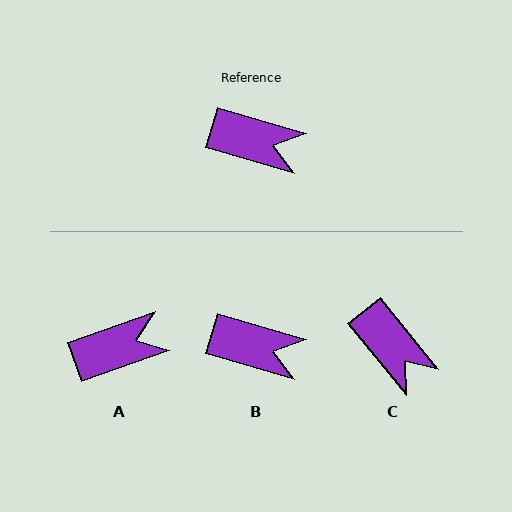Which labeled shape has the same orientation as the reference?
B.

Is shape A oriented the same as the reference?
No, it is off by about 36 degrees.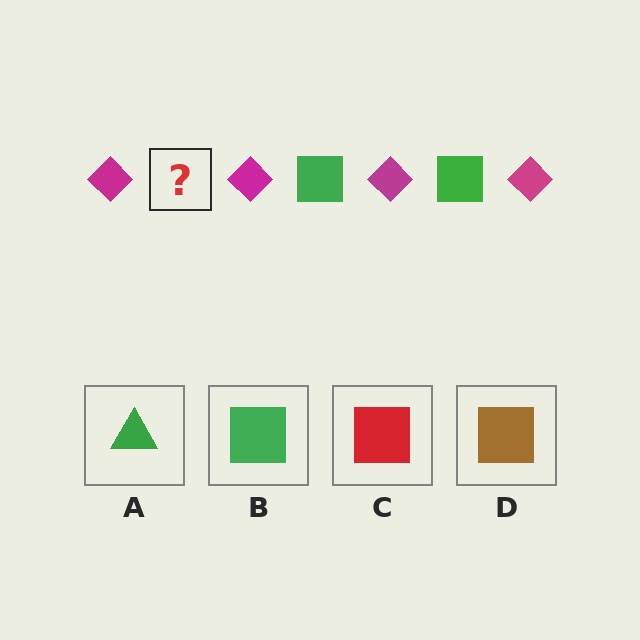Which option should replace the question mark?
Option B.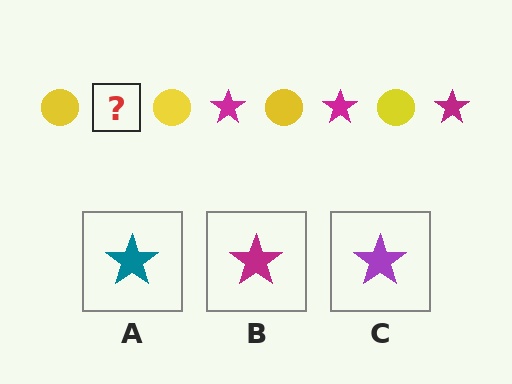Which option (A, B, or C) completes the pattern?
B.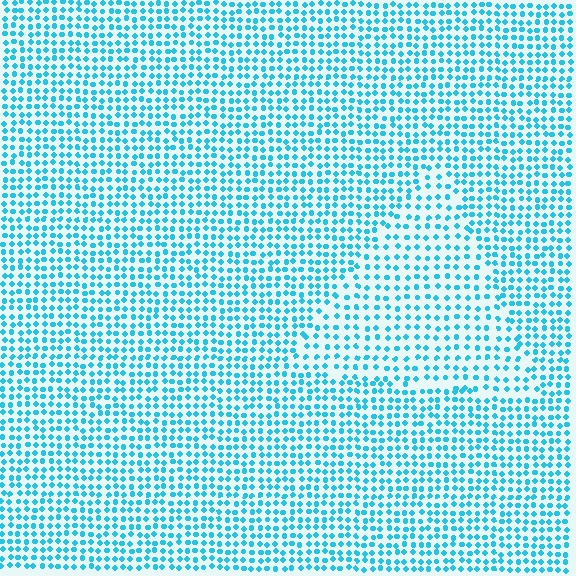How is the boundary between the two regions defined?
The boundary is defined by a change in element density (approximately 1.6x ratio). All elements are the same color, size, and shape.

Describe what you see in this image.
The image contains small cyan elements arranged at two different densities. A triangle-shaped region is visible where the elements are less densely packed than the surrounding area.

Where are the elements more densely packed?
The elements are more densely packed outside the triangle boundary.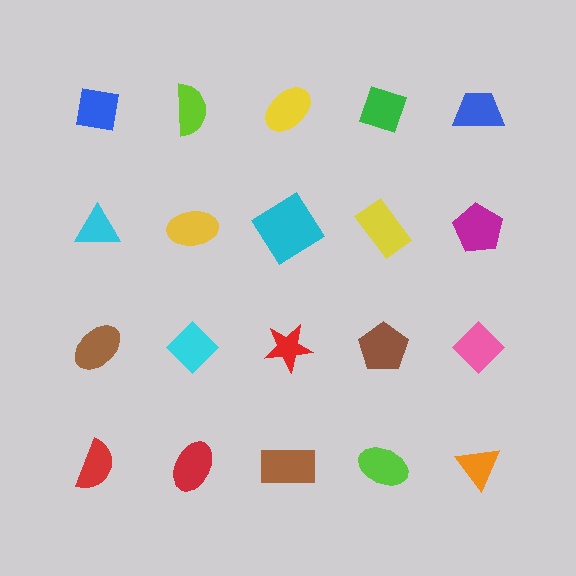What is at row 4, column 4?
A lime ellipse.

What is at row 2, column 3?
A cyan diamond.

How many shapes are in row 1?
5 shapes.